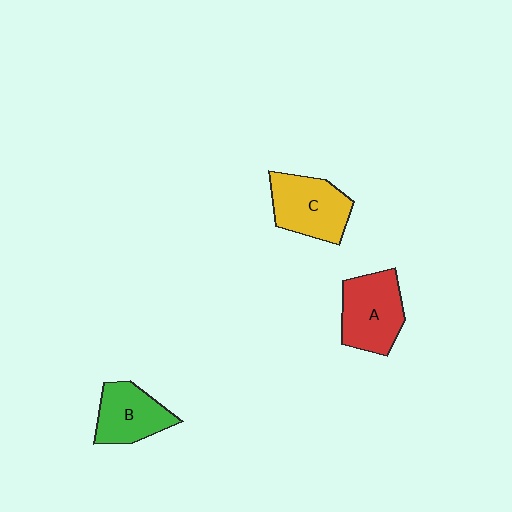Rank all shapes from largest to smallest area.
From largest to smallest: A (red), C (yellow), B (green).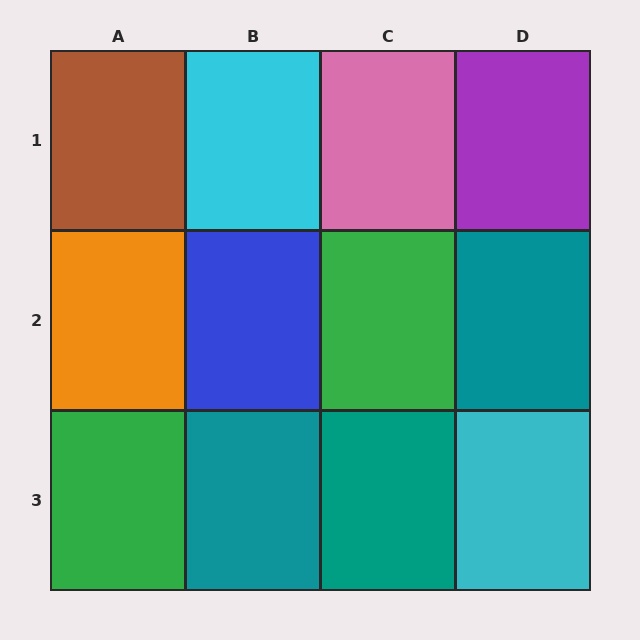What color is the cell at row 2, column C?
Green.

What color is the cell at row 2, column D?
Teal.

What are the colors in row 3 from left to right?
Green, teal, teal, cyan.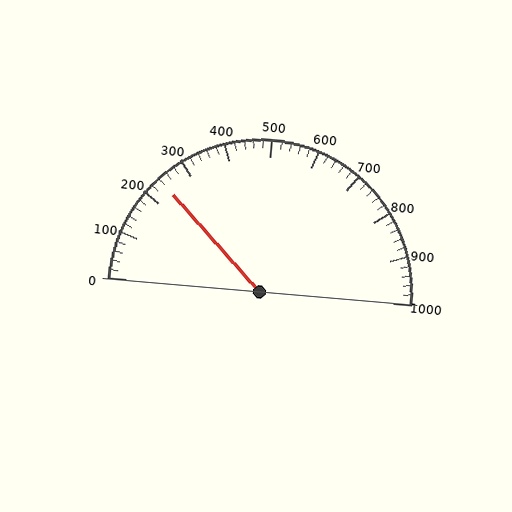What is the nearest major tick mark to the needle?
The nearest major tick mark is 200.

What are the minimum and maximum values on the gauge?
The gauge ranges from 0 to 1000.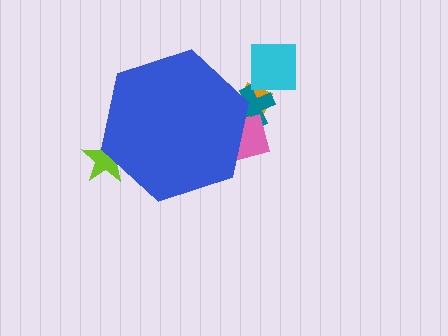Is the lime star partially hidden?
Yes, the lime star is partially hidden behind the blue hexagon.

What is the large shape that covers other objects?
A blue hexagon.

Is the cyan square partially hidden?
No, the cyan square is fully visible.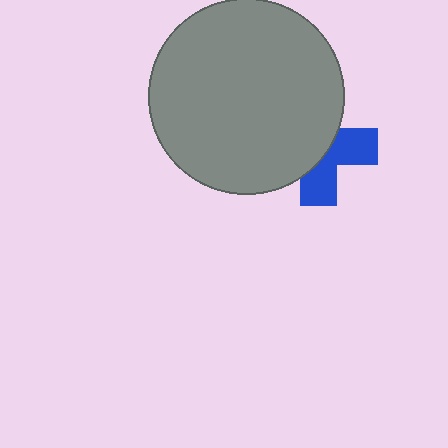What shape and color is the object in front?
The object in front is a gray circle.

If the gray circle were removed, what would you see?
You would see the complete blue cross.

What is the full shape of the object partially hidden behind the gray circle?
The partially hidden object is a blue cross.